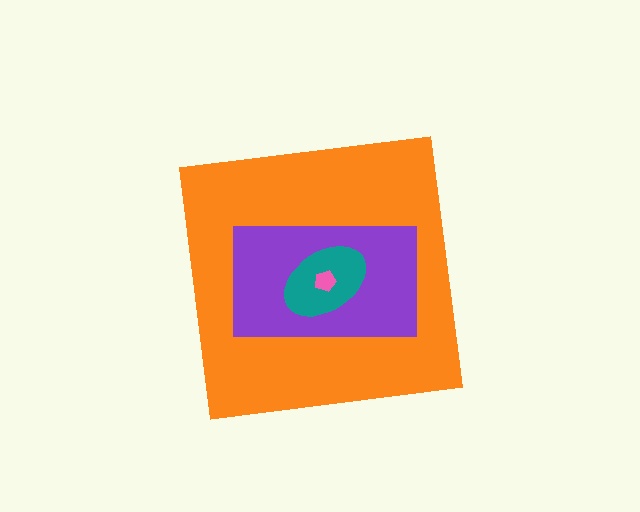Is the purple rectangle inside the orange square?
Yes.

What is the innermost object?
The pink pentagon.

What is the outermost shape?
The orange square.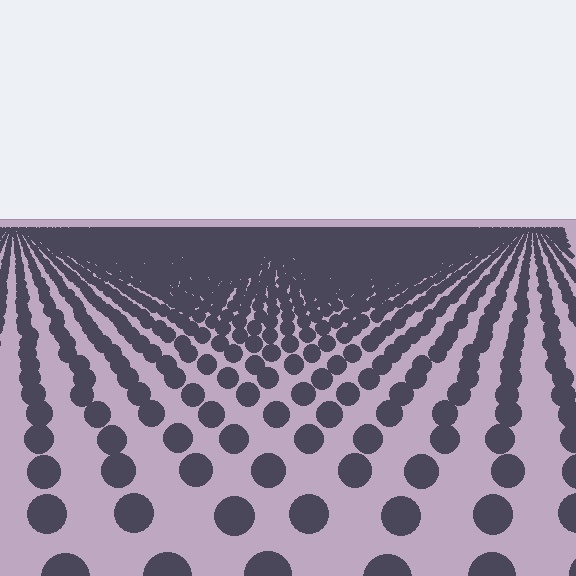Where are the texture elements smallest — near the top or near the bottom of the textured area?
Near the top.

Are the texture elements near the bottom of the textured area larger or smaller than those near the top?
Larger. Near the bottom, elements are closer to the viewer and appear at a bigger on-screen size.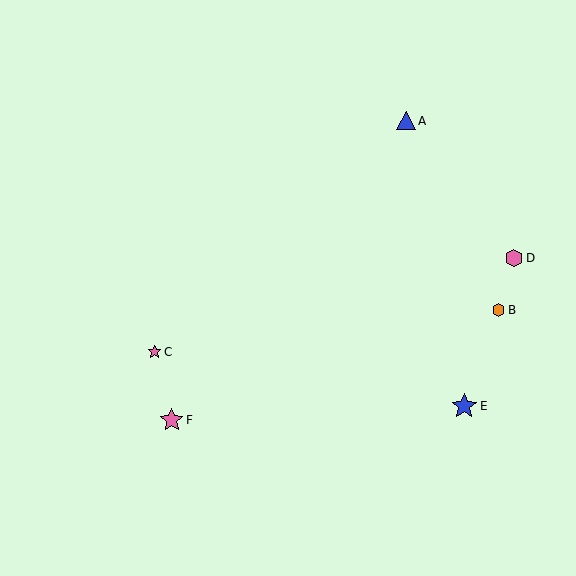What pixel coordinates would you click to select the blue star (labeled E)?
Click at (464, 406) to select the blue star E.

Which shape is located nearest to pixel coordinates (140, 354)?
The pink star (labeled C) at (154, 352) is nearest to that location.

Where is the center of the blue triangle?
The center of the blue triangle is at (406, 121).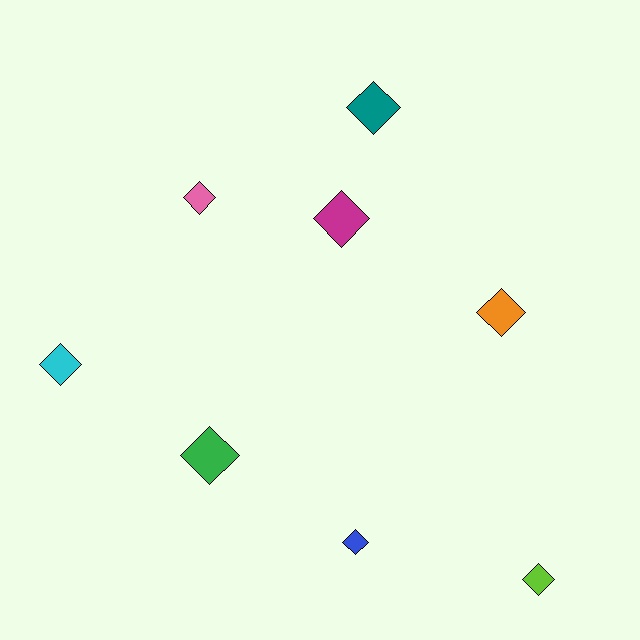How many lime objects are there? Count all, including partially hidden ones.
There is 1 lime object.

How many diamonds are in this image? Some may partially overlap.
There are 8 diamonds.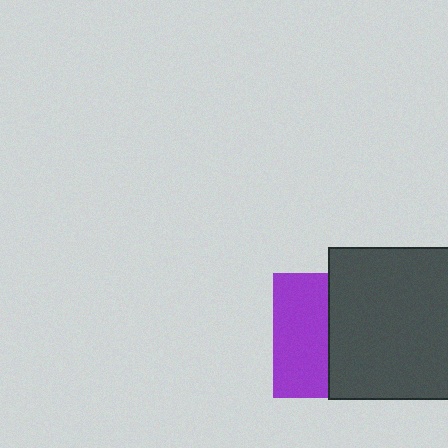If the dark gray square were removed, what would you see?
You would see the complete purple square.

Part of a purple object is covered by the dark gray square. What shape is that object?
It is a square.